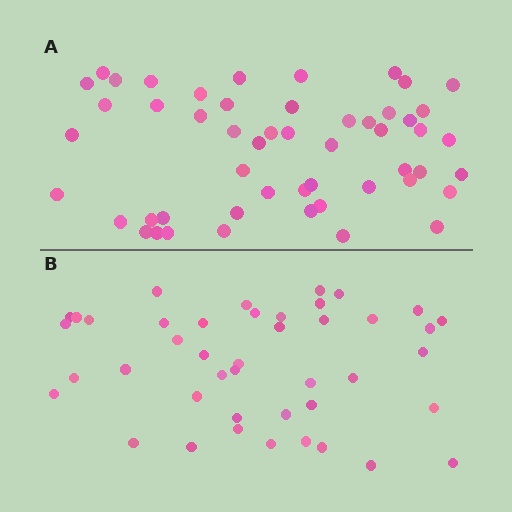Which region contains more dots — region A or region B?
Region A (the top region) has more dots.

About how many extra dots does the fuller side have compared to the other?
Region A has roughly 8 or so more dots than region B.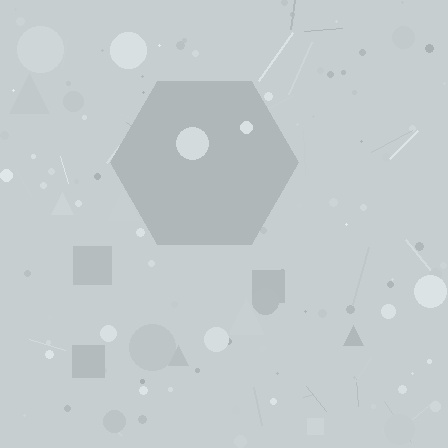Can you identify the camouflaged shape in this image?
The camouflaged shape is a hexagon.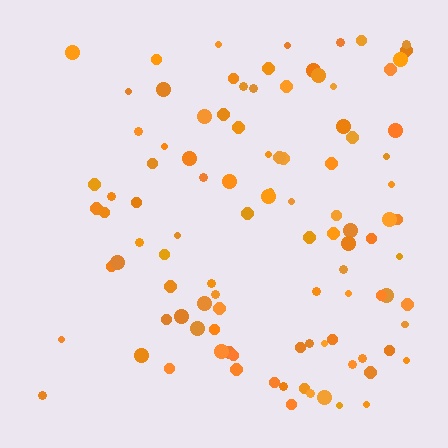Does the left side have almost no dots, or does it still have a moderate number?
Still a moderate number, just noticeably fewer than the right.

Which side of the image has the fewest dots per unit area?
The left.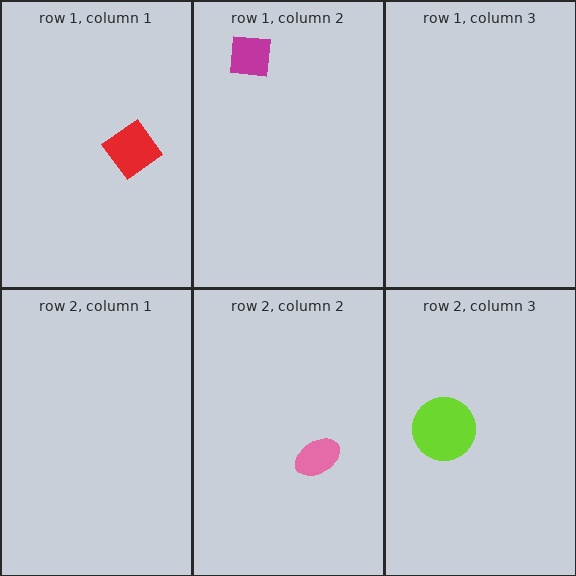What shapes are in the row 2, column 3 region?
The lime circle.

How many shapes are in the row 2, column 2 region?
1.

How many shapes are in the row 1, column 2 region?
1.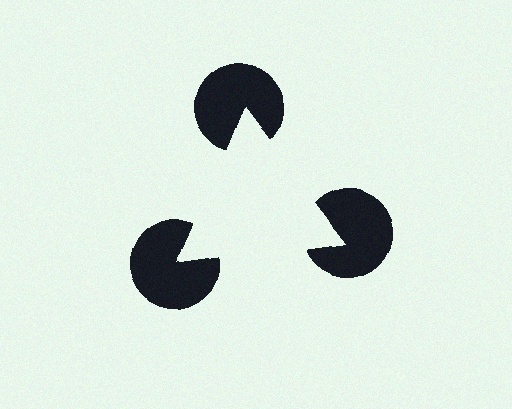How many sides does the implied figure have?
3 sides.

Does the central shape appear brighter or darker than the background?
It typically appears slightly brighter than the background, even though no actual brightness change is drawn.